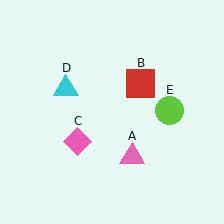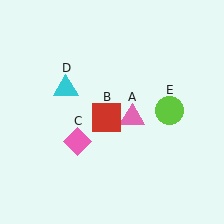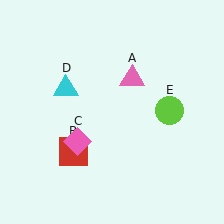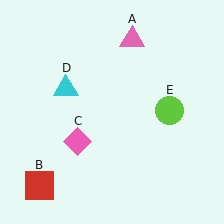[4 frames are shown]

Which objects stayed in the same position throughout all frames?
Pink diamond (object C) and cyan triangle (object D) and lime circle (object E) remained stationary.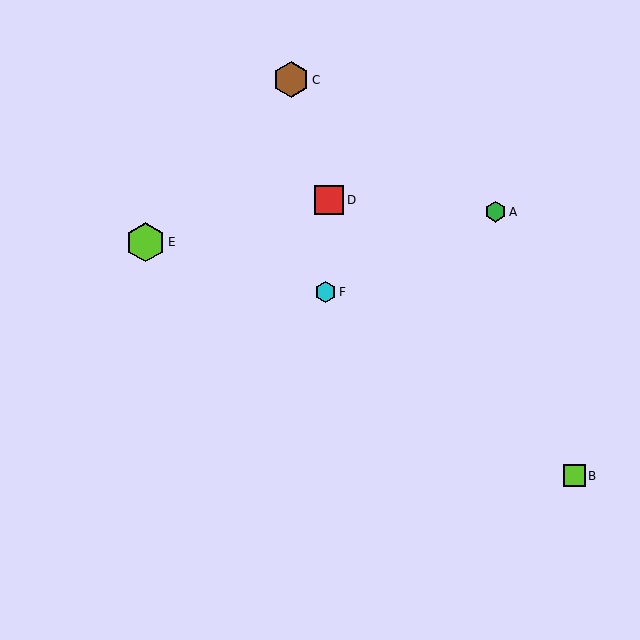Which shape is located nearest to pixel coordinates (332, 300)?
The cyan hexagon (labeled F) at (325, 292) is nearest to that location.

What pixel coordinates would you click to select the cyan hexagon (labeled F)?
Click at (325, 292) to select the cyan hexagon F.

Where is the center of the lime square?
The center of the lime square is at (574, 476).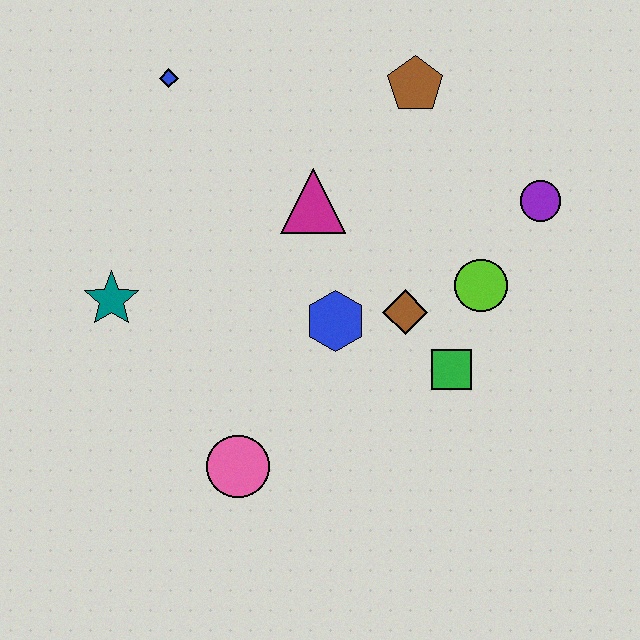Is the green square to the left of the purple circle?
Yes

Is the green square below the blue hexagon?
Yes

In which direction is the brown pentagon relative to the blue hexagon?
The brown pentagon is above the blue hexagon.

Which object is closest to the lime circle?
The brown diamond is closest to the lime circle.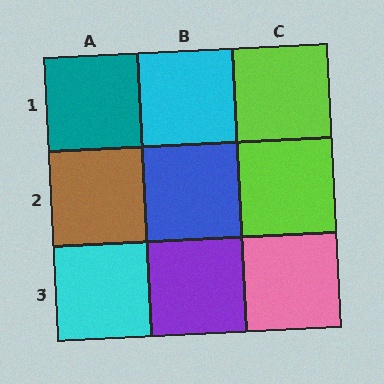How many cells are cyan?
2 cells are cyan.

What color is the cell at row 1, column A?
Teal.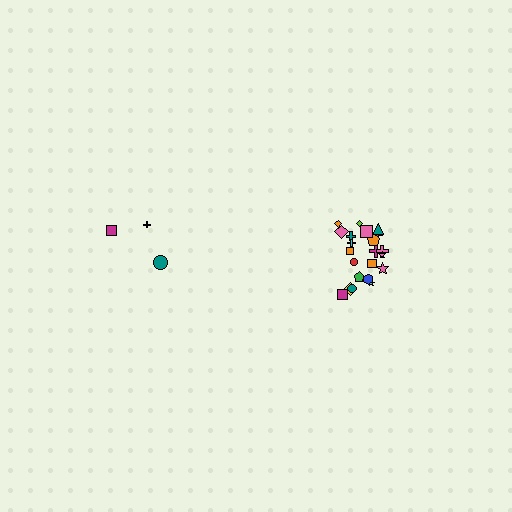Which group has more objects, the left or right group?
The right group.